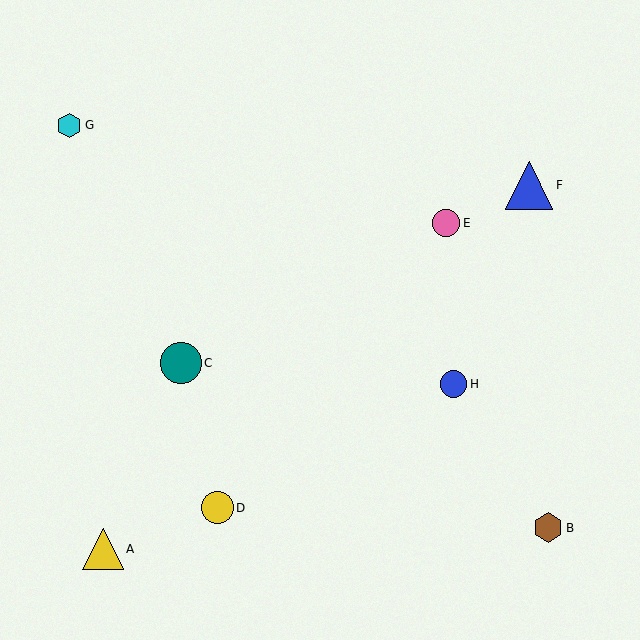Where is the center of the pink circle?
The center of the pink circle is at (446, 223).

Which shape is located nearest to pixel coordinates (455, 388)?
The blue circle (labeled H) at (454, 384) is nearest to that location.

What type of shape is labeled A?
Shape A is a yellow triangle.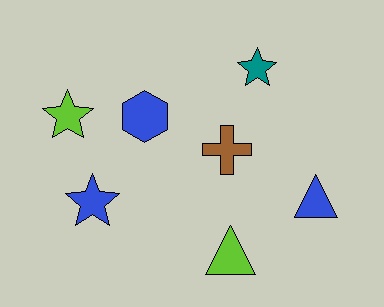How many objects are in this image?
There are 7 objects.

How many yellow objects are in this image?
There are no yellow objects.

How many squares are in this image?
There are no squares.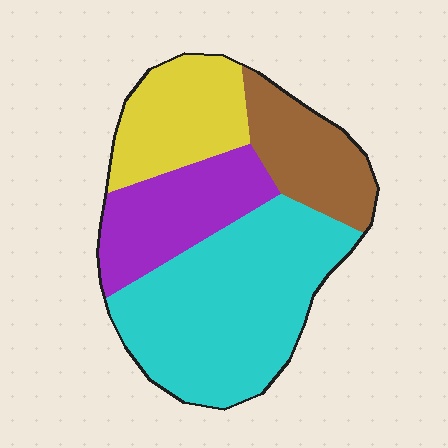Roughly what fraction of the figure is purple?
Purple takes up about one fifth (1/5) of the figure.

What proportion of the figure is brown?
Brown takes up less than a quarter of the figure.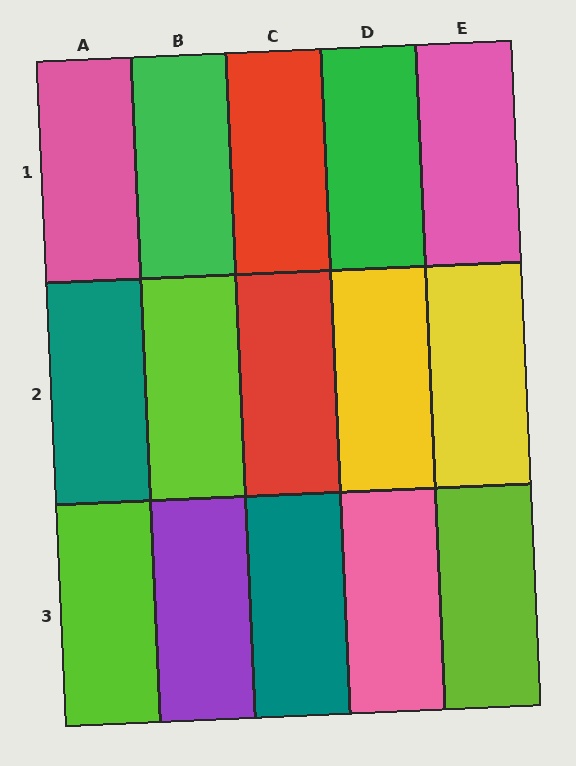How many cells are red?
2 cells are red.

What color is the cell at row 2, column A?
Teal.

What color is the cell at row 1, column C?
Red.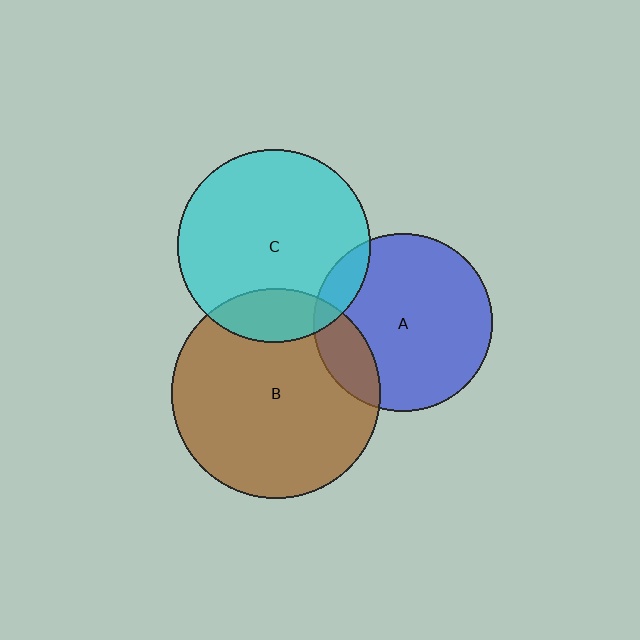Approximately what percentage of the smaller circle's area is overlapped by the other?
Approximately 10%.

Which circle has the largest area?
Circle B (brown).